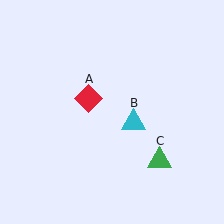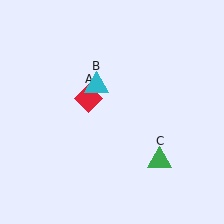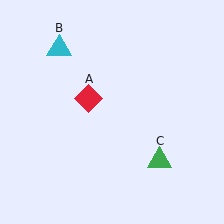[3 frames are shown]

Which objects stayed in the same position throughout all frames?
Red diamond (object A) and green triangle (object C) remained stationary.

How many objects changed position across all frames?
1 object changed position: cyan triangle (object B).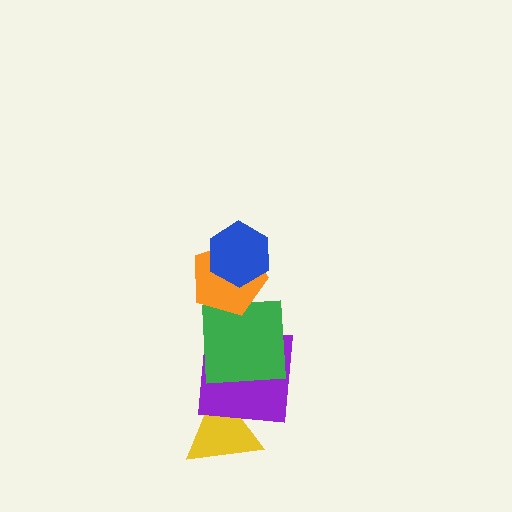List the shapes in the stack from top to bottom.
From top to bottom: the blue hexagon, the orange pentagon, the green square, the purple square, the yellow triangle.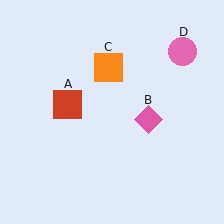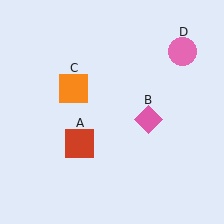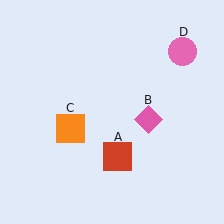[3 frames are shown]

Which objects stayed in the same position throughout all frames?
Pink diamond (object B) and pink circle (object D) remained stationary.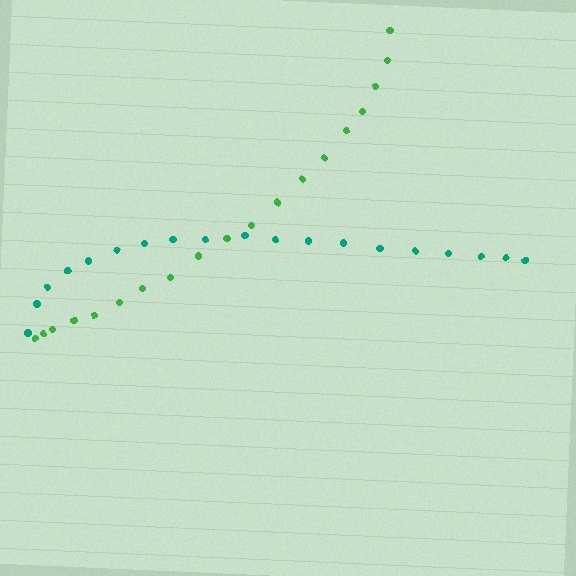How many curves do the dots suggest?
There are 2 distinct paths.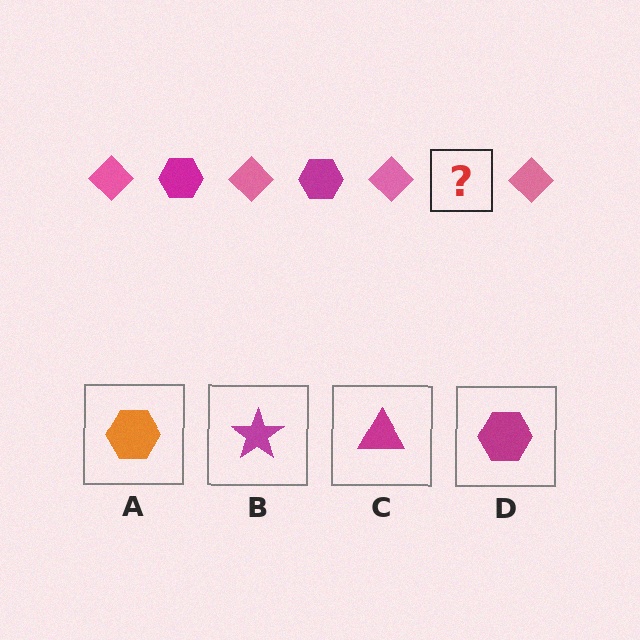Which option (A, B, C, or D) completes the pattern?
D.